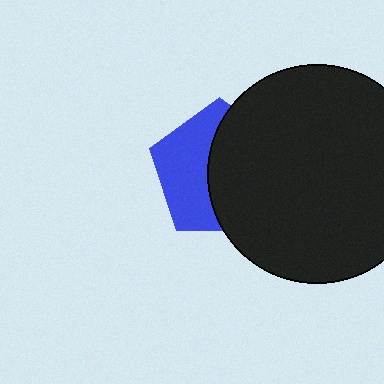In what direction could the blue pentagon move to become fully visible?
The blue pentagon could move left. That would shift it out from behind the black circle entirely.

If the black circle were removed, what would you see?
You would see the complete blue pentagon.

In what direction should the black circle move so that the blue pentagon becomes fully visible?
The black circle should move right. That is the shortest direction to clear the overlap and leave the blue pentagon fully visible.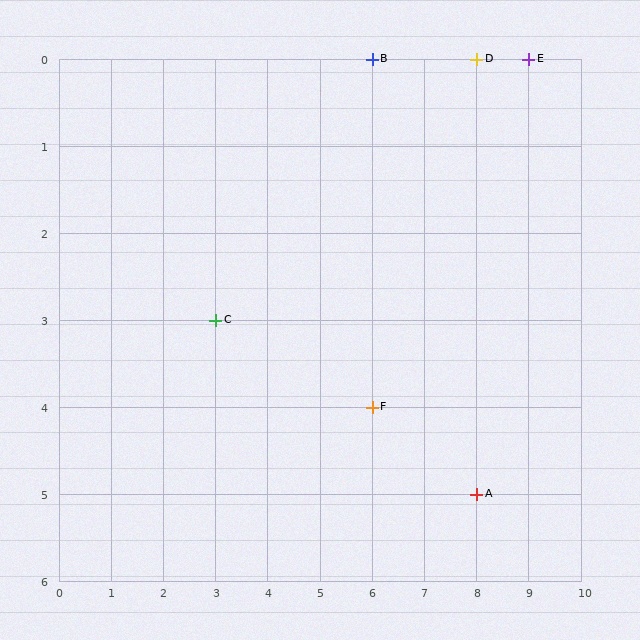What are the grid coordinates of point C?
Point C is at grid coordinates (3, 3).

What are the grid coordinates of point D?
Point D is at grid coordinates (8, 0).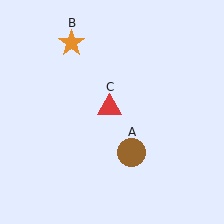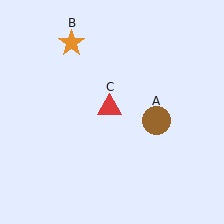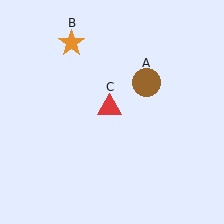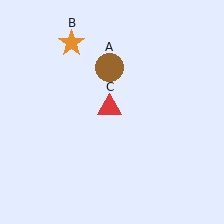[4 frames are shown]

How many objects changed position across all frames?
1 object changed position: brown circle (object A).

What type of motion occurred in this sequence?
The brown circle (object A) rotated counterclockwise around the center of the scene.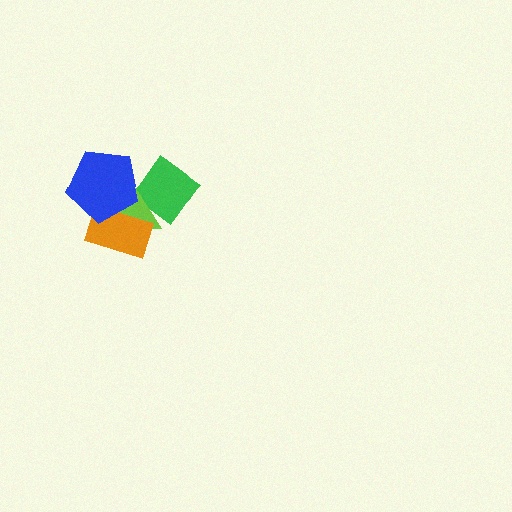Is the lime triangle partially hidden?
Yes, it is partially covered by another shape.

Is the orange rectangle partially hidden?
Yes, it is partially covered by another shape.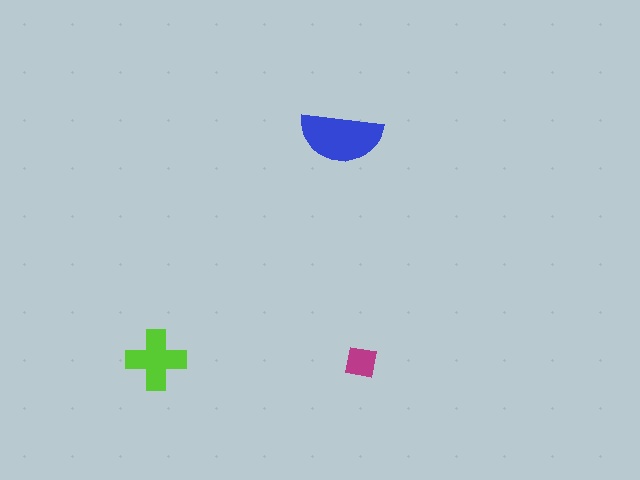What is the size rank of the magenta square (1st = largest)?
3rd.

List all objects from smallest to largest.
The magenta square, the lime cross, the blue semicircle.